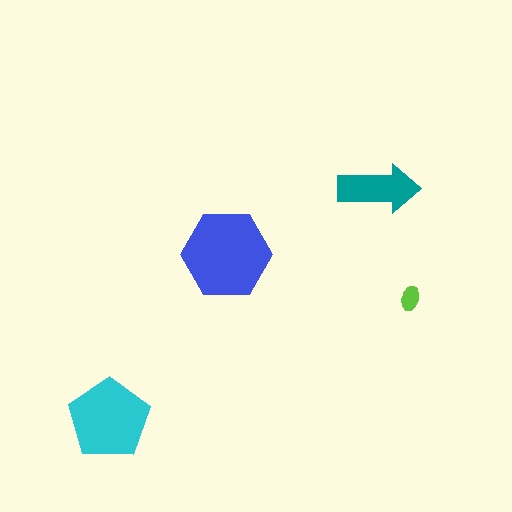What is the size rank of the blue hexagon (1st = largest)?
1st.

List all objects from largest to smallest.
The blue hexagon, the cyan pentagon, the teal arrow, the lime ellipse.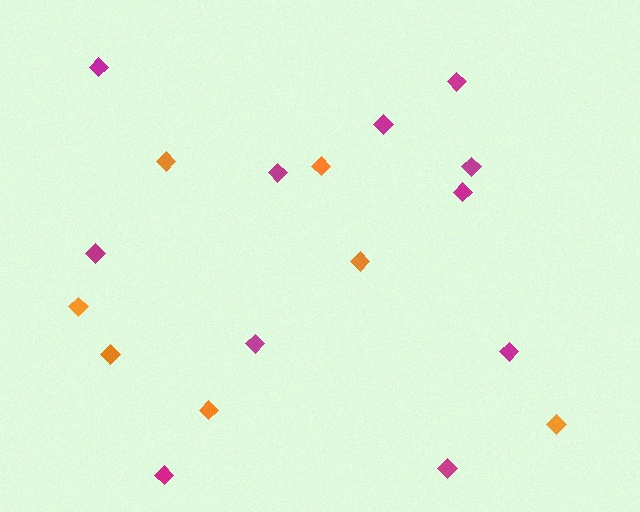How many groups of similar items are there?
There are 2 groups: one group of orange diamonds (7) and one group of magenta diamonds (11).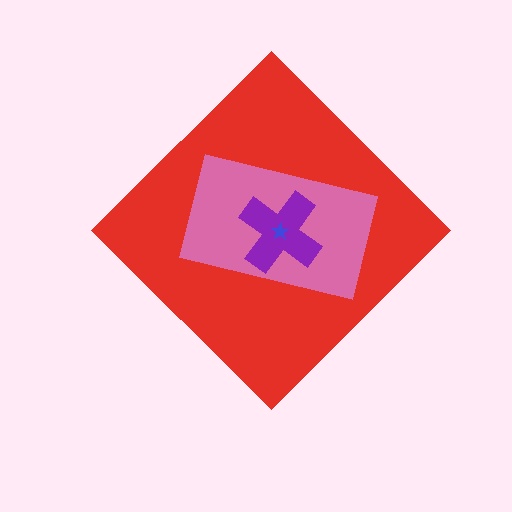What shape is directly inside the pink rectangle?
The purple cross.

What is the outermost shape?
The red diamond.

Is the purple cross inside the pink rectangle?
Yes.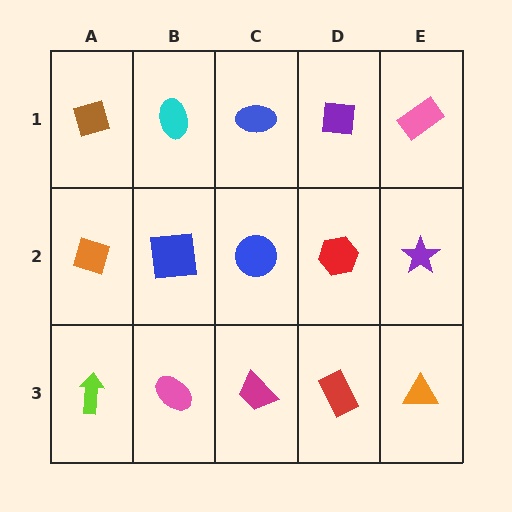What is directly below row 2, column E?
An orange triangle.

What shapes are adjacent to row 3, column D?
A red hexagon (row 2, column D), a magenta trapezoid (row 3, column C), an orange triangle (row 3, column E).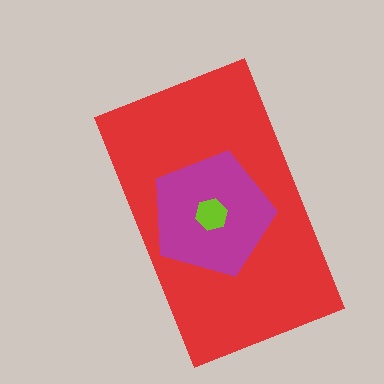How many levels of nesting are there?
3.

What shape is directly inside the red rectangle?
The magenta pentagon.